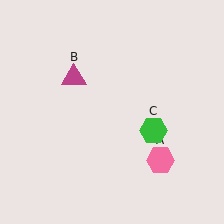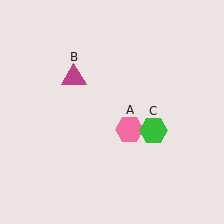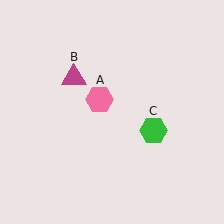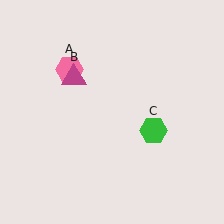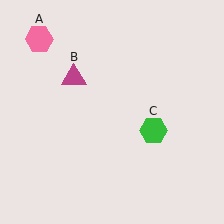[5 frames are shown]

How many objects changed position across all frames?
1 object changed position: pink hexagon (object A).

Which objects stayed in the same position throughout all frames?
Magenta triangle (object B) and green hexagon (object C) remained stationary.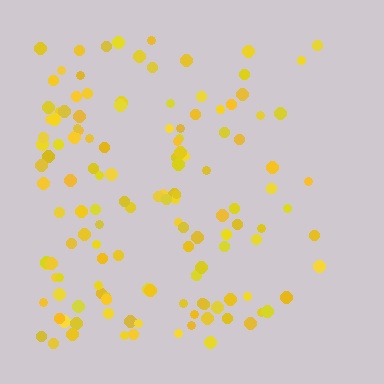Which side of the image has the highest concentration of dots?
The left.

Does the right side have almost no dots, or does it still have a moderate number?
Still a moderate number, just noticeably fewer than the left.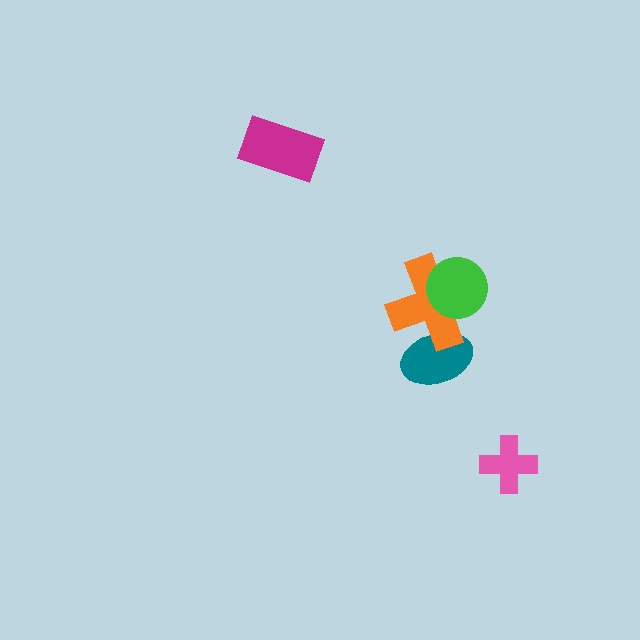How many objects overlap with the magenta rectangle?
0 objects overlap with the magenta rectangle.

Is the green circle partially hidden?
No, no other shape covers it.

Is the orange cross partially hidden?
Yes, it is partially covered by another shape.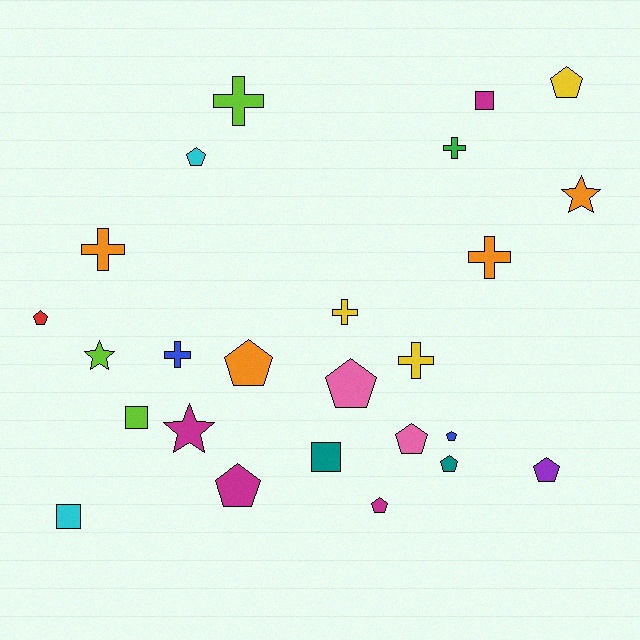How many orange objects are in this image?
There are 4 orange objects.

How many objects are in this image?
There are 25 objects.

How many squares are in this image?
There are 4 squares.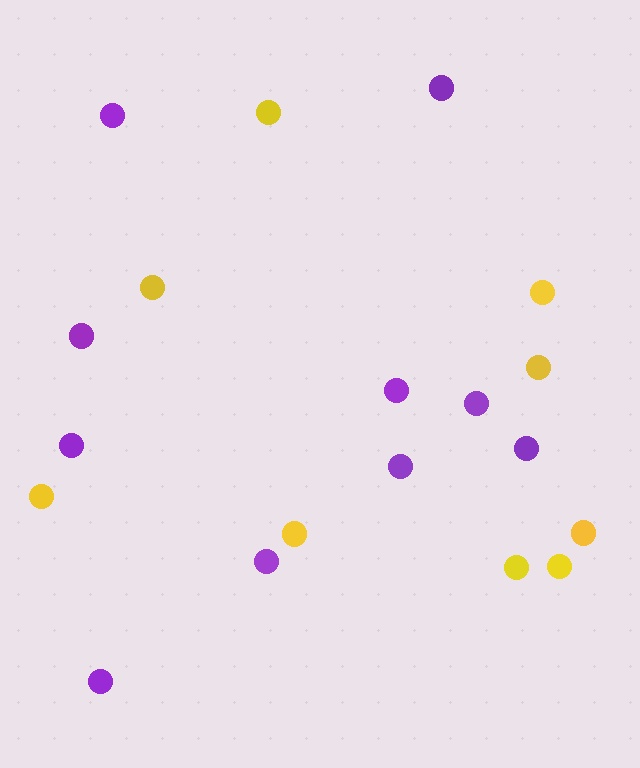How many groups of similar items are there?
There are 2 groups: one group of yellow circles (9) and one group of purple circles (10).